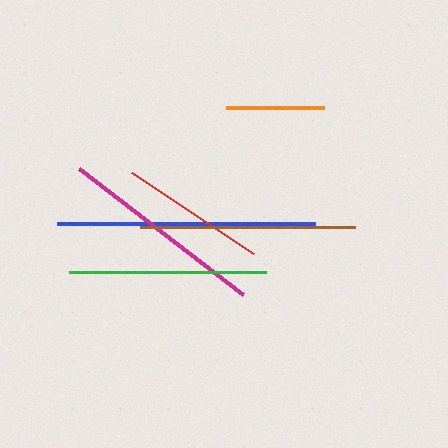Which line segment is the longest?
The blue line is the longest at approximately 258 pixels.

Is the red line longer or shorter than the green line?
The green line is longer than the red line.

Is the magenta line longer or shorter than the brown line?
The brown line is longer than the magenta line.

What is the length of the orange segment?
The orange segment is approximately 98 pixels long.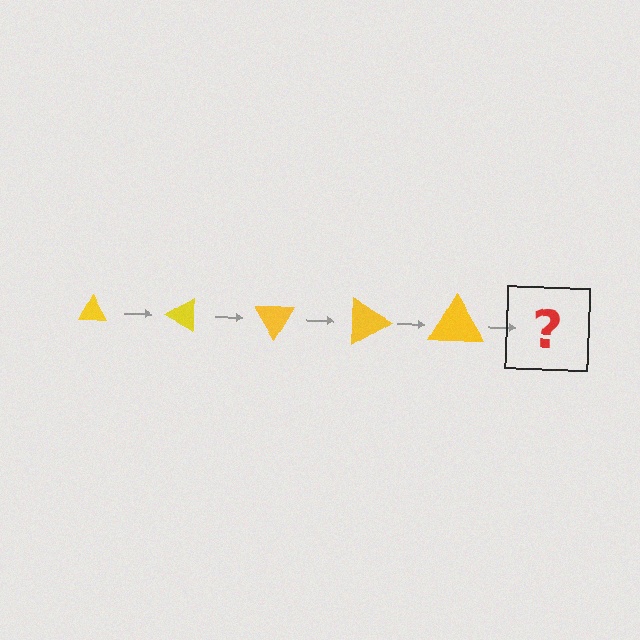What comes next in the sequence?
The next element should be a triangle, larger than the previous one and rotated 150 degrees from the start.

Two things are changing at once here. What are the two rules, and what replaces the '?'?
The two rules are that the triangle grows larger each step and it rotates 30 degrees each step. The '?' should be a triangle, larger than the previous one and rotated 150 degrees from the start.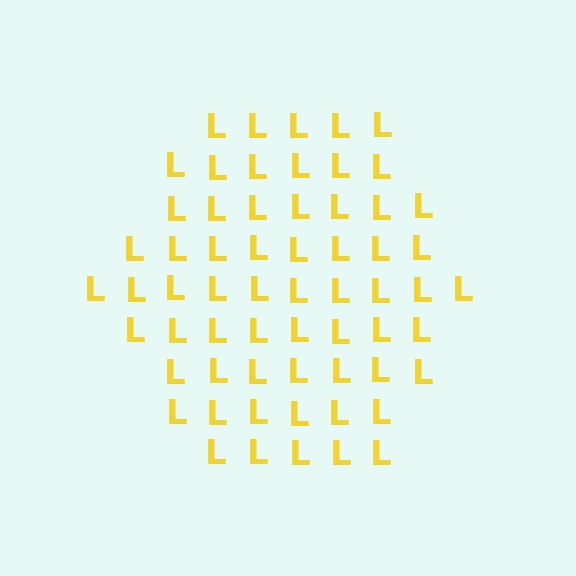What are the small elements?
The small elements are letter L's.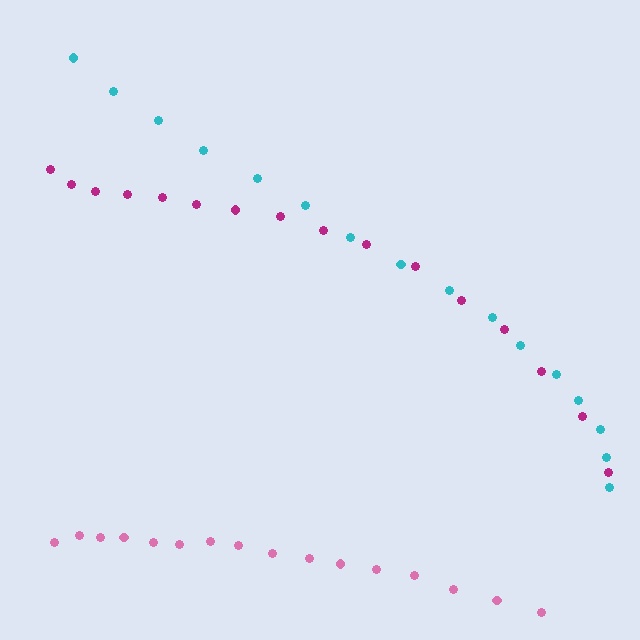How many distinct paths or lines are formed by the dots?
There are 3 distinct paths.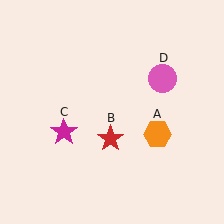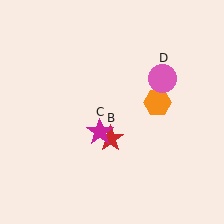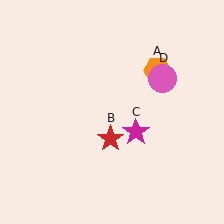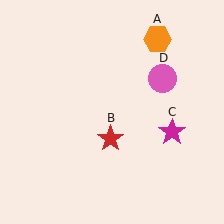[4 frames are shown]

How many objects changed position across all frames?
2 objects changed position: orange hexagon (object A), magenta star (object C).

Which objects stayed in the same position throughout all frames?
Red star (object B) and pink circle (object D) remained stationary.